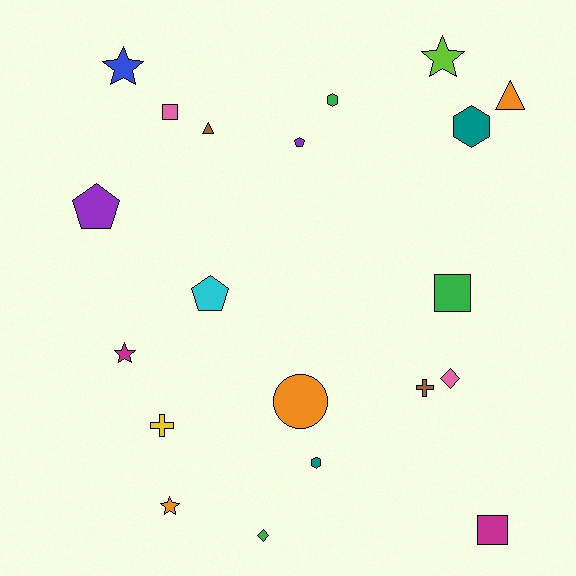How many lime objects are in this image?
There is 1 lime object.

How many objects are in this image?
There are 20 objects.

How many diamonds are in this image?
There are 2 diamonds.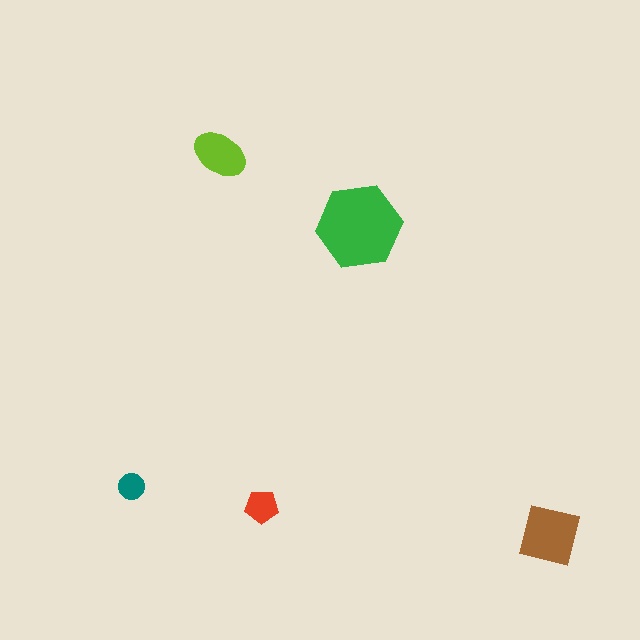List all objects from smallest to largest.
The teal circle, the red pentagon, the lime ellipse, the brown square, the green hexagon.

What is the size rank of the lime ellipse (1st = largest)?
3rd.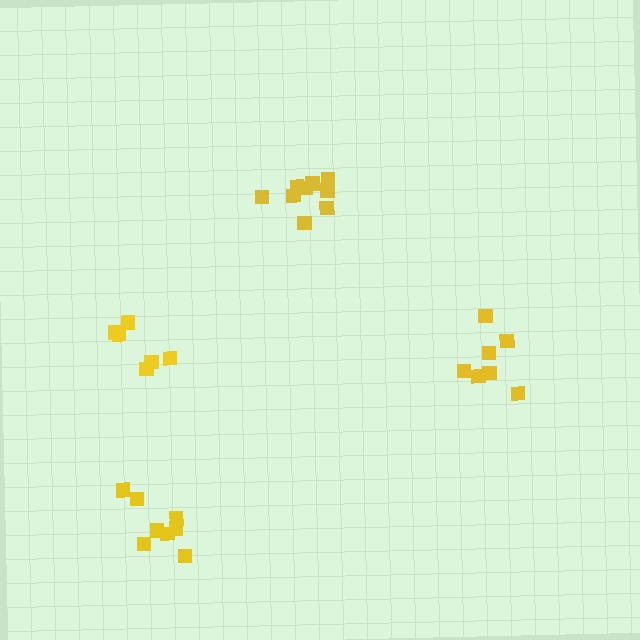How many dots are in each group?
Group 1: 9 dots, Group 2: 7 dots, Group 3: 8 dots, Group 4: 6 dots (30 total).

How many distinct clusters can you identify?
There are 4 distinct clusters.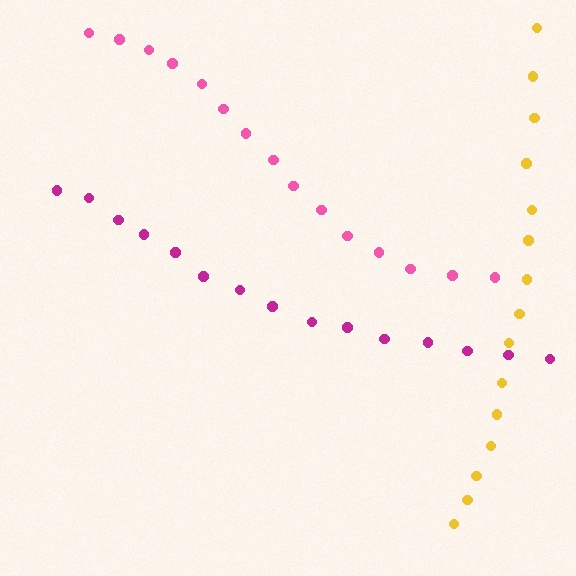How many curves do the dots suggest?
There are 3 distinct paths.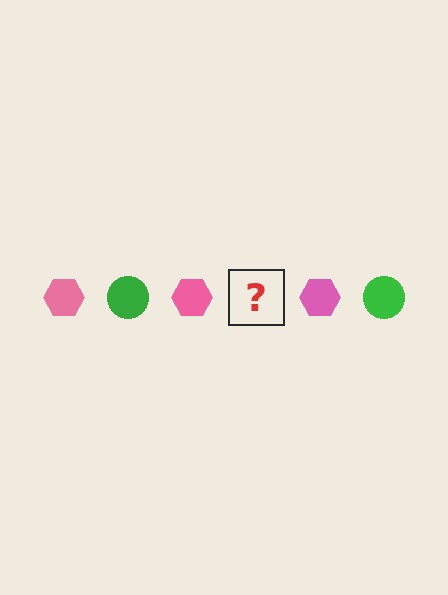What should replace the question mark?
The question mark should be replaced with a green circle.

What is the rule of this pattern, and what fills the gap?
The rule is that the pattern alternates between pink hexagon and green circle. The gap should be filled with a green circle.